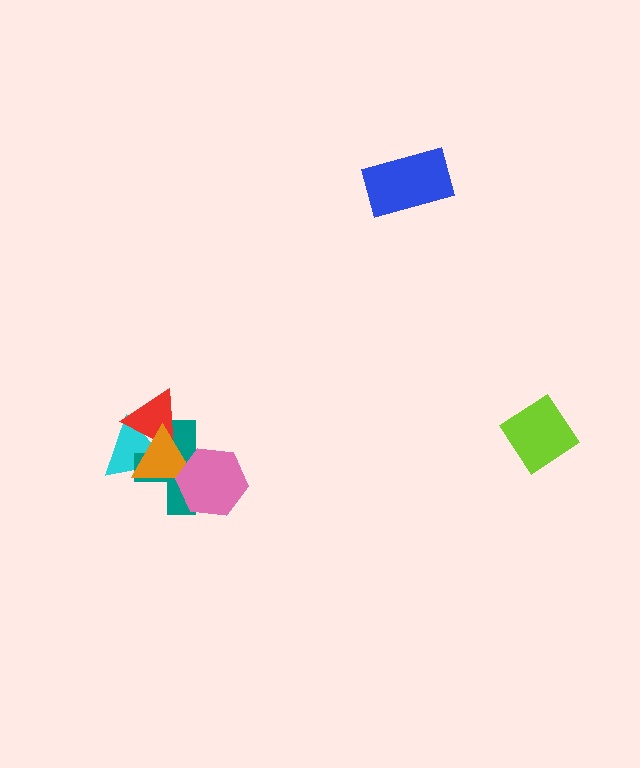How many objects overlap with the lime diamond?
0 objects overlap with the lime diamond.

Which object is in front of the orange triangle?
The pink hexagon is in front of the orange triangle.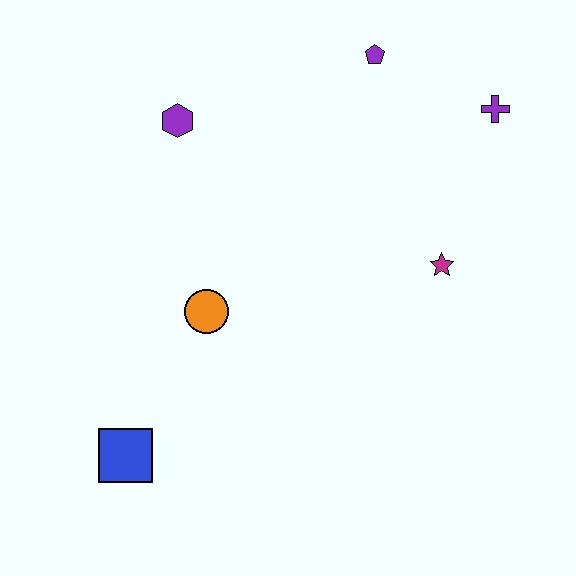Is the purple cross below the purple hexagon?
No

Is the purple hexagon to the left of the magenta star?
Yes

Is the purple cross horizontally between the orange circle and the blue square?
No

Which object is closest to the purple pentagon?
The purple cross is closest to the purple pentagon.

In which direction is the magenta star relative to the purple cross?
The magenta star is below the purple cross.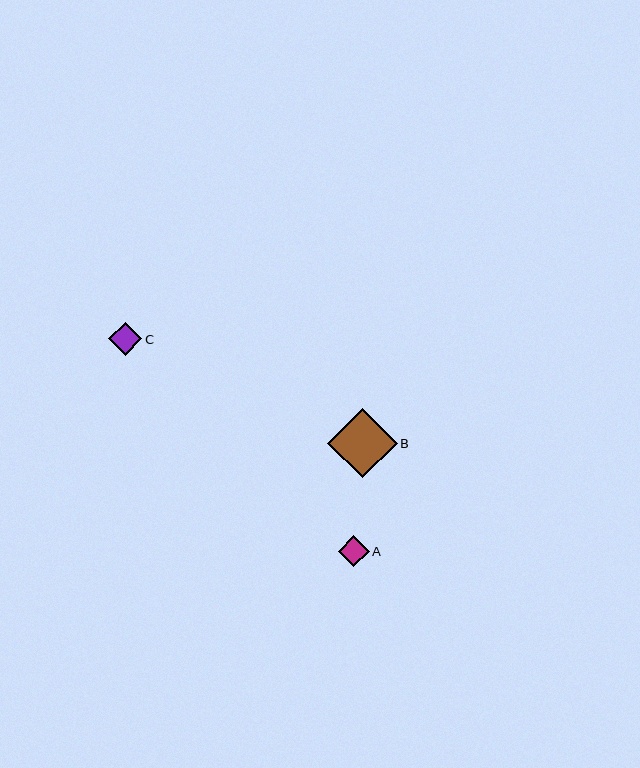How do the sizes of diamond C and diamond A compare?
Diamond C and diamond A are approximately the same size.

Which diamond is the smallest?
Diamond A is the smallest with a size of approximately 31 pixels.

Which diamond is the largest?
Diamond B is the largest with a size of approximately 69 pixels.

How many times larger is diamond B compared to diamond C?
Diamond B is approximately 2.1 times the size of diamond C.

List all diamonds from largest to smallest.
From largest to smallest: B, C, A.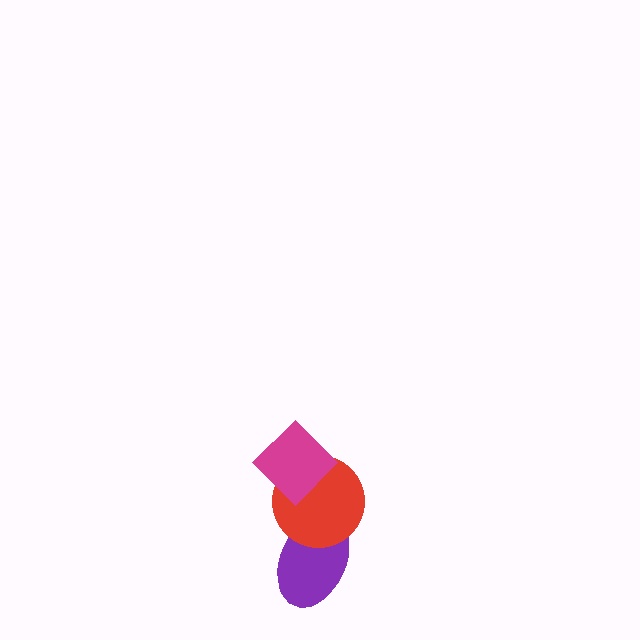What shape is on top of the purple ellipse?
The red circle is on top of the purple ellipse.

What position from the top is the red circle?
The red circle is 2nd from the top.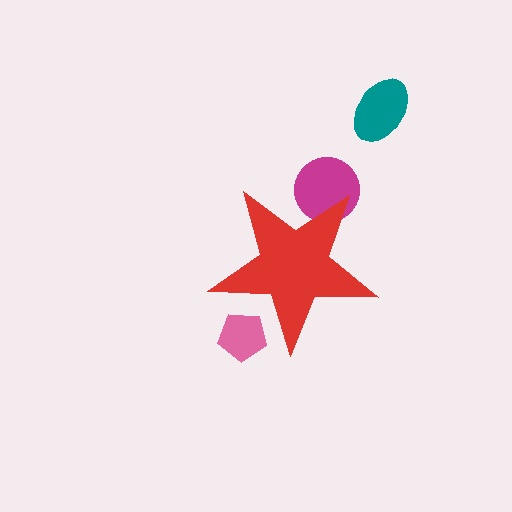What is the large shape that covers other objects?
A red star.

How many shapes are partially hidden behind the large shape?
2 shapes are partially hidden.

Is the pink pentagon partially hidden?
Yes, the pink pentagon is partially hidden behind the red star.